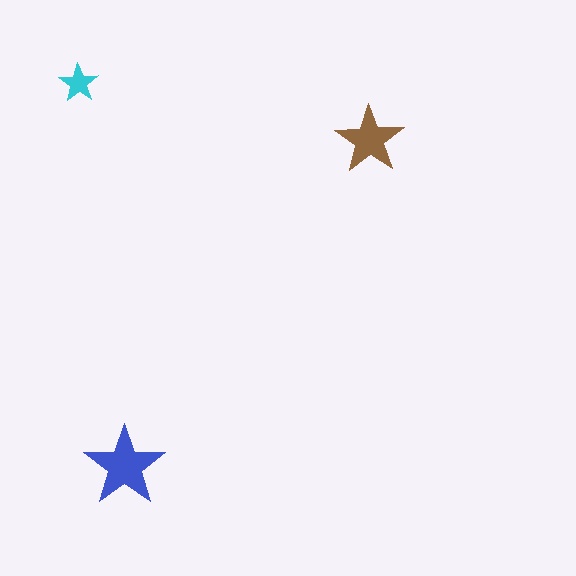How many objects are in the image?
There are 3 objects in the image.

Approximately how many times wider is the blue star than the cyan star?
About 2 times wider.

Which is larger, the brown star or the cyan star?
The brown one.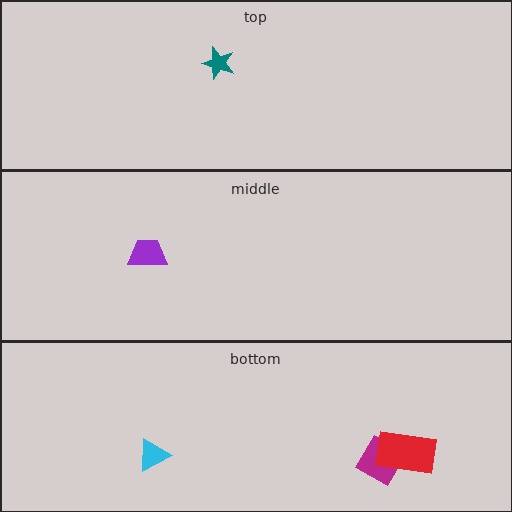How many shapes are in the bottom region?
3.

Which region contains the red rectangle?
The bottom region.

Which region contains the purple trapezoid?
The middle region.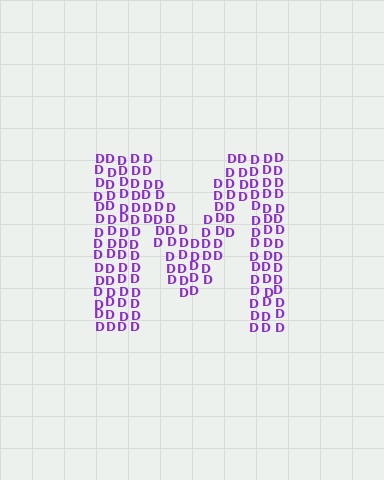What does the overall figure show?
The overall figure shows the letter M.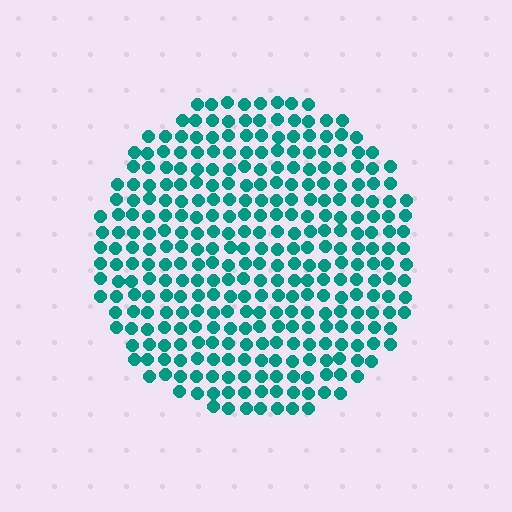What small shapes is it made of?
It is made of small circles.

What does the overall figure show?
The overall figure shows a circle.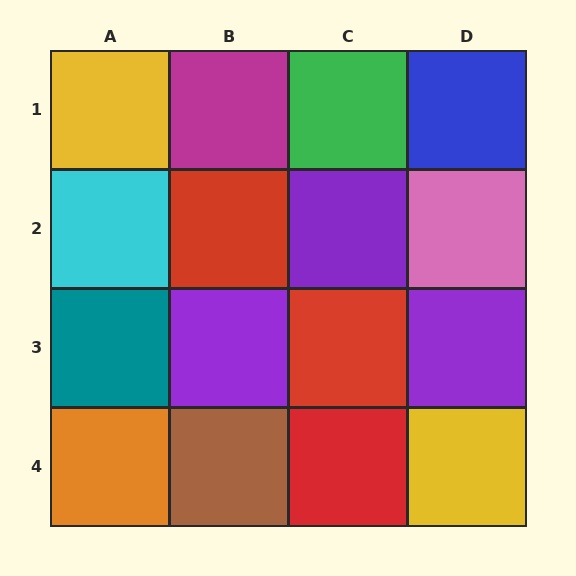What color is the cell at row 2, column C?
Purple.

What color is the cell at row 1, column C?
Green.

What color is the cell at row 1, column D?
Blue.